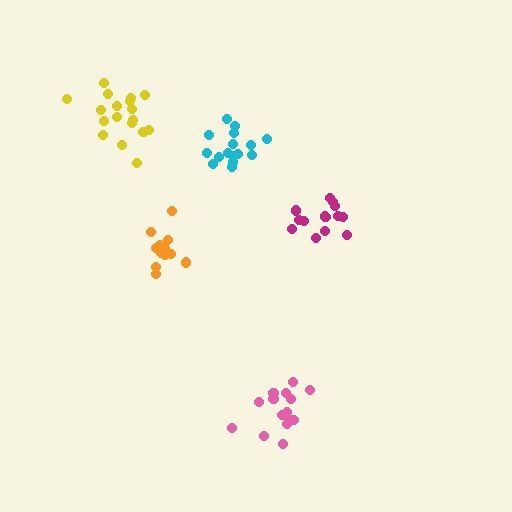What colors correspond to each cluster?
The clusters are colored: magenta, pink, orange, cyan, yellow.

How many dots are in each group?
Group 1: 14 dots, Group 2: 15 dots, Group 3: 13 dots, Group 4: 16 dots, Group 5: 18 dots (76 total).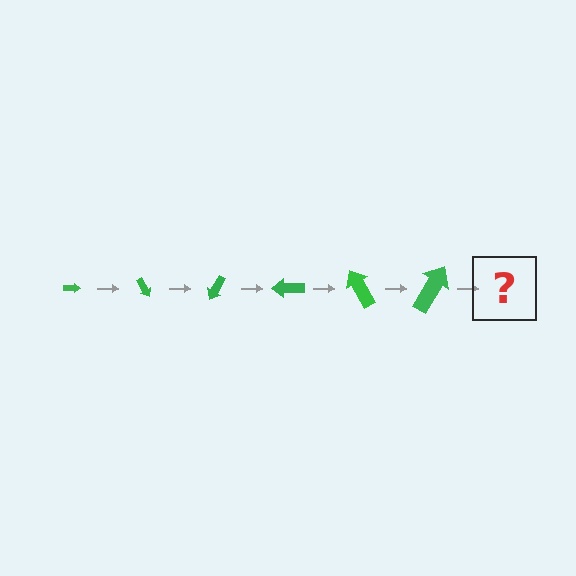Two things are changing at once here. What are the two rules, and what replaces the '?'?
The two rules are that the arrow grows larger each step and it rotates 60 degrees each step. The '?' should be an arrow, larger than the previous one and rotated 360 degrees from the start.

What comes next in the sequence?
The next element should be an arrow, larger than the previous one and rotated 360 degrees from the start.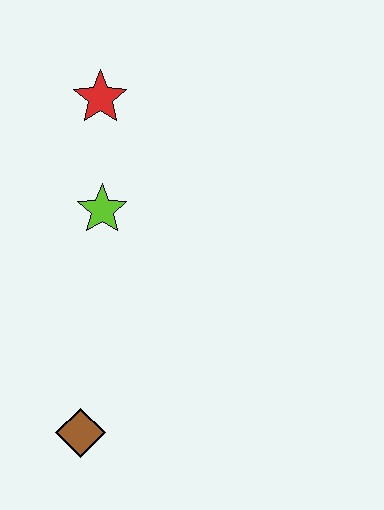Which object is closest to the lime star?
The red star is closest to the lime star.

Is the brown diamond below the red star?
Yes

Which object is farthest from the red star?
The brown diamond is farthest from the red star.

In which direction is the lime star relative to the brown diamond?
The lime star is above the brown diamond.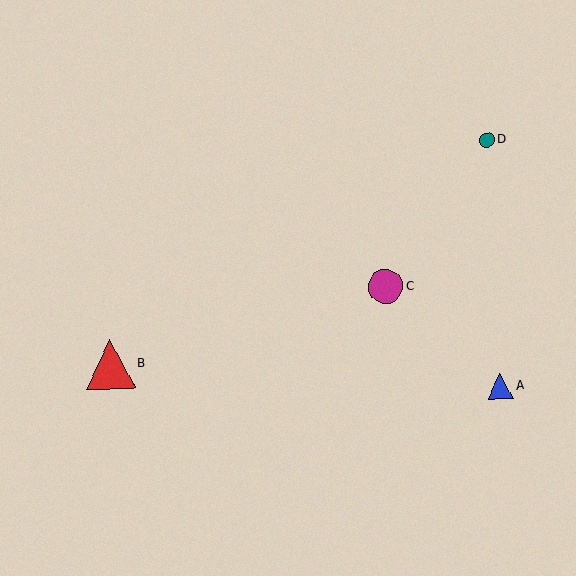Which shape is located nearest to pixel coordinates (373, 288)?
The magenta circle (labeled C) at (386, 287) is nearest to that location.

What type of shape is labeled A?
Shape A is a blue triangle.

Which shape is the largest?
The red triangle (labeled B) is the largest.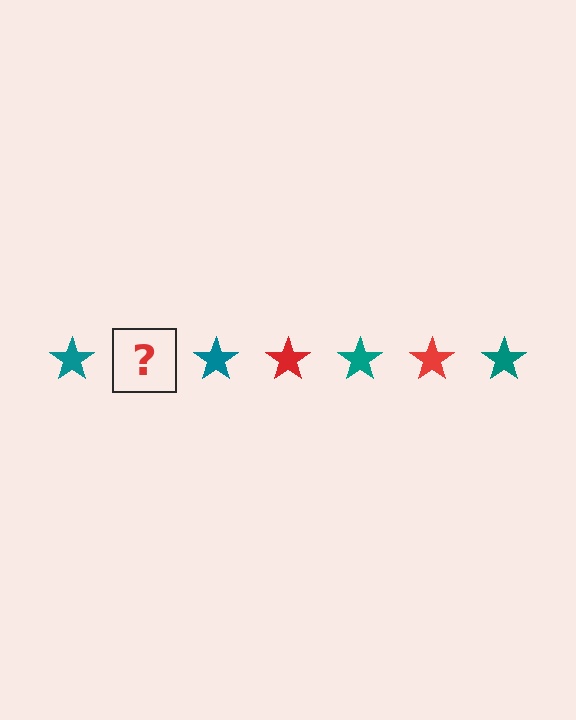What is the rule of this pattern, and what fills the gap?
The rule is that the pattern cycles through teal, red stars. The gap should be filled with a red star.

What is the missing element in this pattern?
The missing element is a red star.